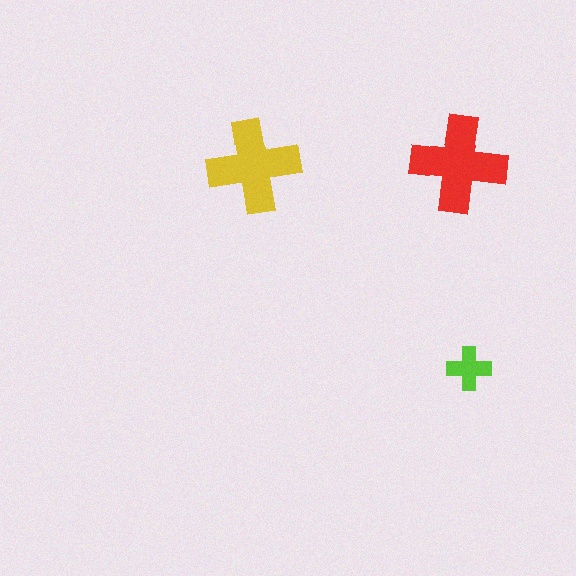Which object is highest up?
The red cross is topmost.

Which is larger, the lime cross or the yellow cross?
The yellow one.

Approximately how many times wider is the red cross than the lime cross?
About 2 times wider.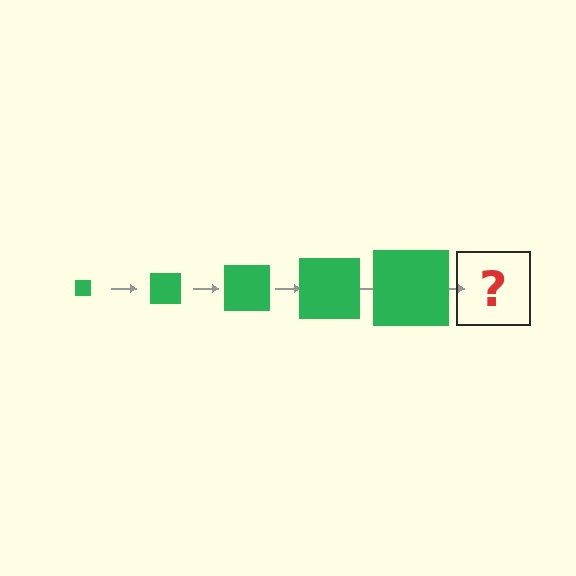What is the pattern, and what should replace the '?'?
The pattern is that the square gets progressively larger each step. The '?' should be a green square, larger than the previous one.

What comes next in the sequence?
The next element should be a green square, larger than the previous one.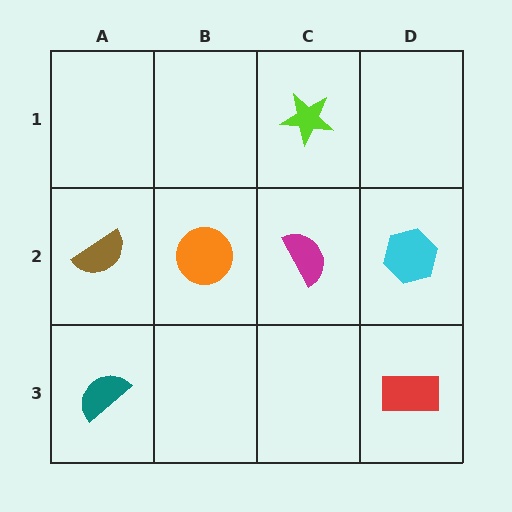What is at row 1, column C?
A lime star.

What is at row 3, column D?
A red rectangle.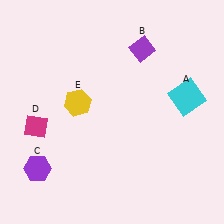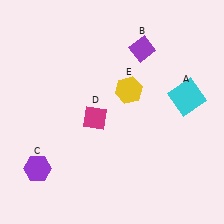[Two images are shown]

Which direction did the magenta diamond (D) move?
The magenta diamond (D) moved right.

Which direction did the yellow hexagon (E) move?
The yellow hexagon (E) moved right.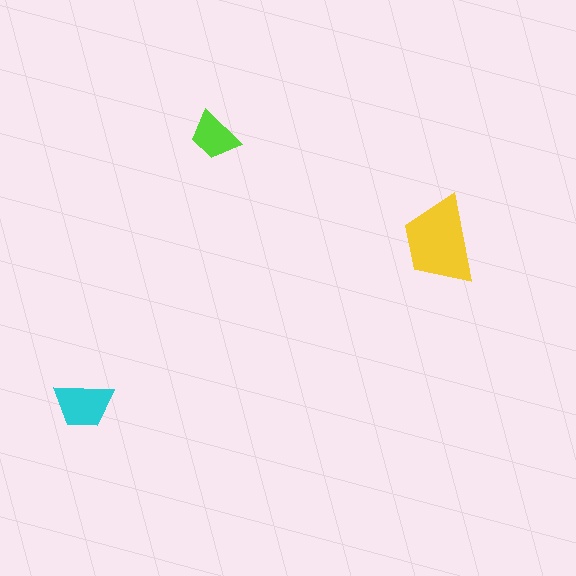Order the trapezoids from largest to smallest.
the yellow one, the cyan one, the lime one.